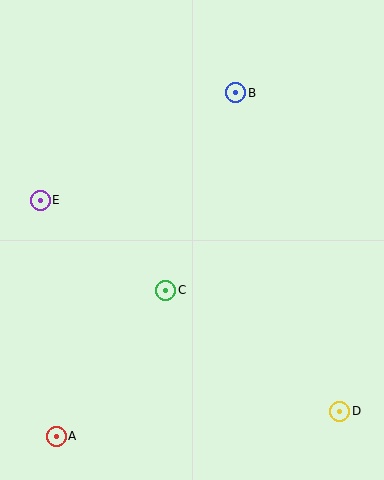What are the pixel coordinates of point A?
Point A is at (56, 436).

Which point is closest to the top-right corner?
Point B is closest to the top-right corner.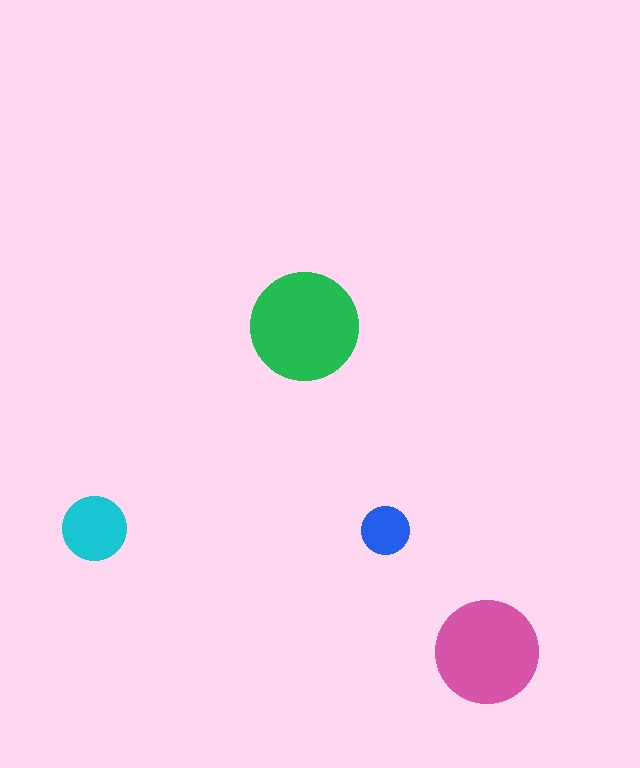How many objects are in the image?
There are 4 objects in the image.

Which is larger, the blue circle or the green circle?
The green one.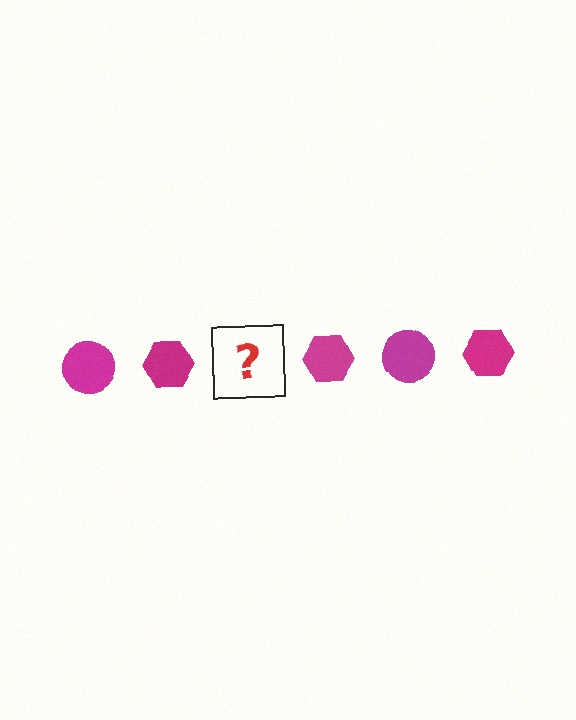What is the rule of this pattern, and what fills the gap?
The rule is that the pattern cycles through circle, hexagon shapes in magenta. The gap should be filled with a magenta circle.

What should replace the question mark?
The question mark should be replaced with a magenta circle.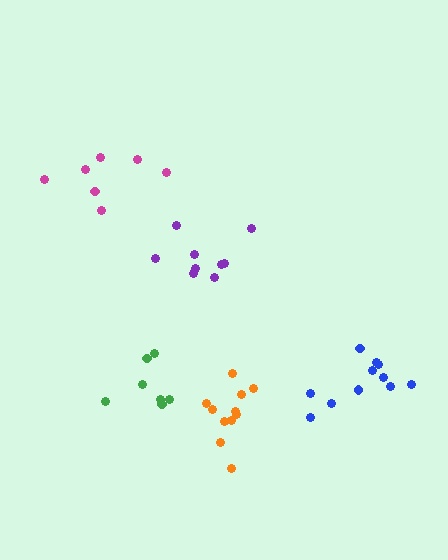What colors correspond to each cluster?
The clusters are colored: magenta, green, purple, orange, blue.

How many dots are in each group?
Group 1: 7 dots, Group 2: 7 dots, Group 3: 9 dots, Group 4: 11 dots, Group 5: 11 dots (45 total).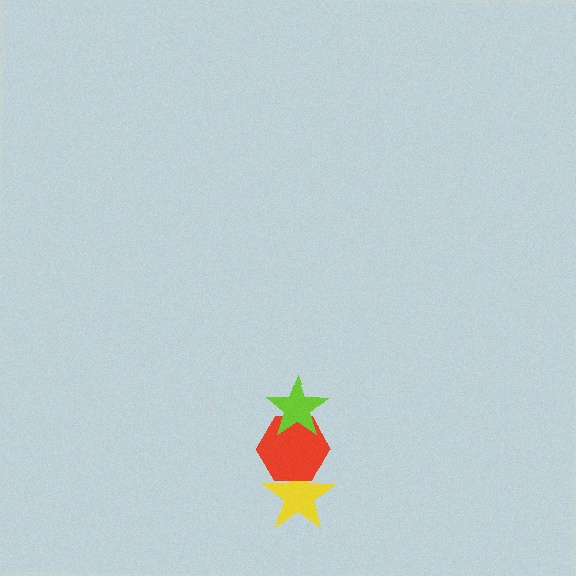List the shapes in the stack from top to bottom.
From top to bottom: the lime star, the red hexagon, the yellow star.